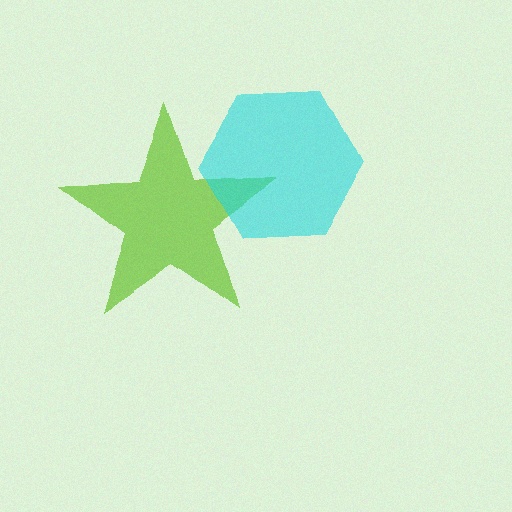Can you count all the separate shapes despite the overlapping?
Yes, there are 2 separate shapes.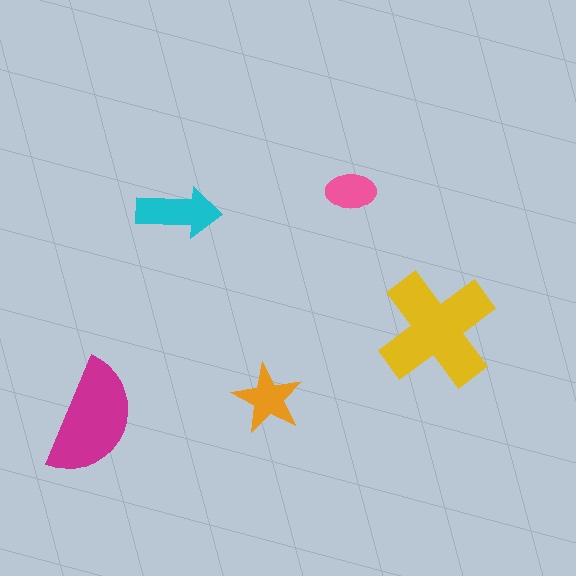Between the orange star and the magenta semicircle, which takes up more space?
The magenta semicircle.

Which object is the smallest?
The pink ellipse.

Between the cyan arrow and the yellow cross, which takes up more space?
The yellow cross.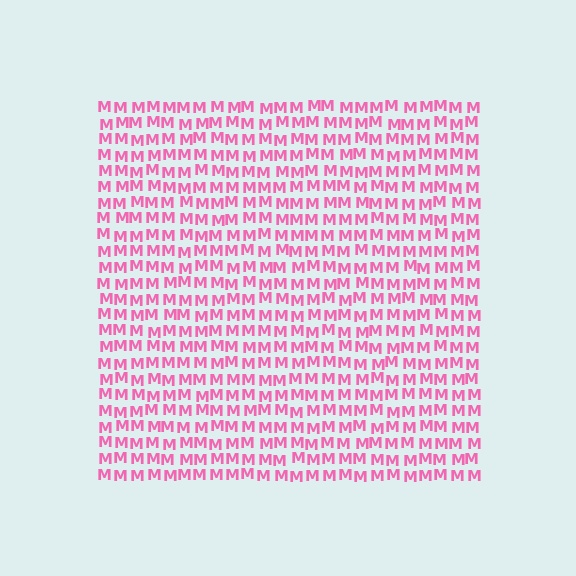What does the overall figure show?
The overall figure shows a square.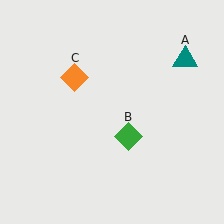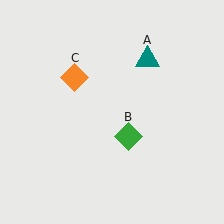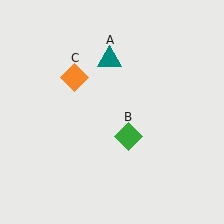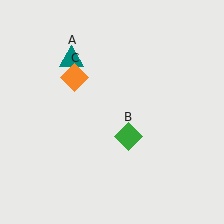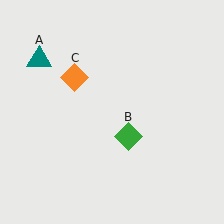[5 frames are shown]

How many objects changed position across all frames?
1 object changed position: teal triangle (object A).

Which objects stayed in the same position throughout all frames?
Green diamond (object B) and orange diamond (object C) remained stationary.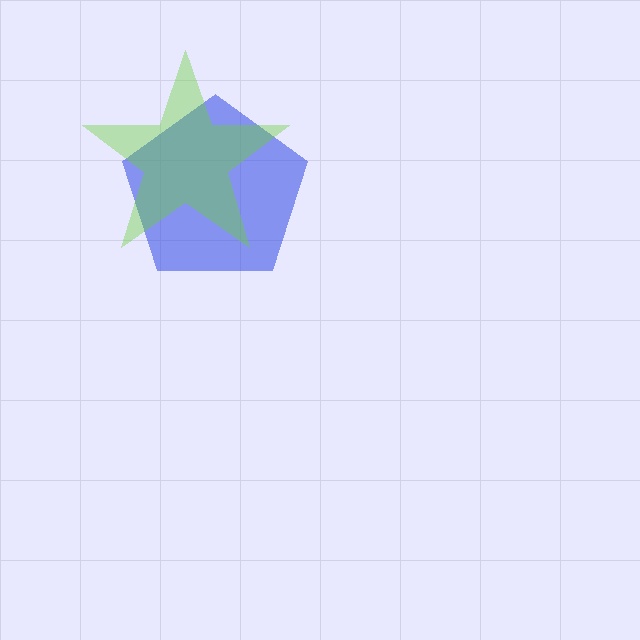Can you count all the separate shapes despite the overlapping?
Yes, there are 2 separate shapes.